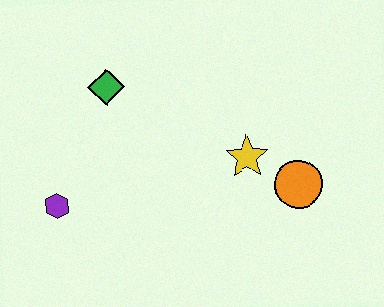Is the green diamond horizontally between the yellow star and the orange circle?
No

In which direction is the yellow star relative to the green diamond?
The yellow star is to the right of the green diamond.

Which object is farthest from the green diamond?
The orange circle is farthest from the green diamond.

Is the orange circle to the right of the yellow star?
Yes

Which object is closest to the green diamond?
The purple hexagon is closest to the green diamond.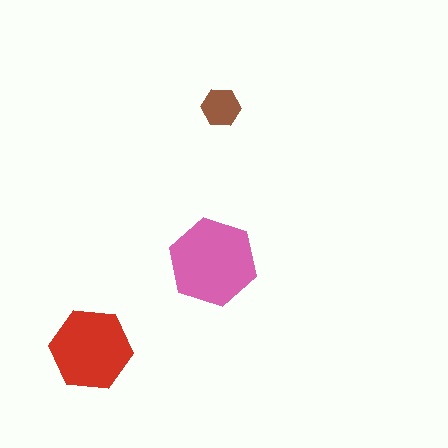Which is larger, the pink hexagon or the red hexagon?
The pink one.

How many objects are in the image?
There are 3 objects in the image.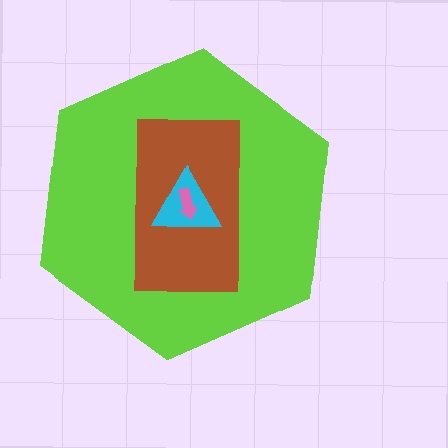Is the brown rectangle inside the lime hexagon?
Yes.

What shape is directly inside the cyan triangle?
The pink arrow.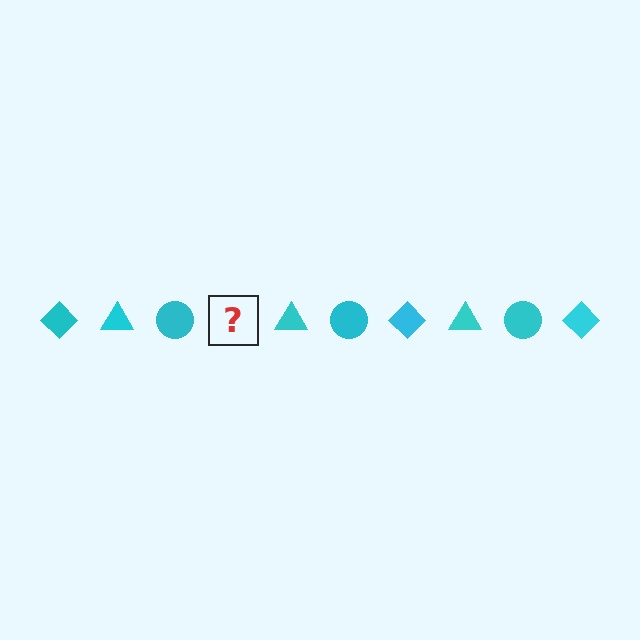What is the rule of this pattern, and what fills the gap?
The rule is that the pattern cycles through diamond, triangle, circle shapes in cyan. The gap should be filled with a cyan diamond.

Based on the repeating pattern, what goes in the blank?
The blank should be a cyan diamond.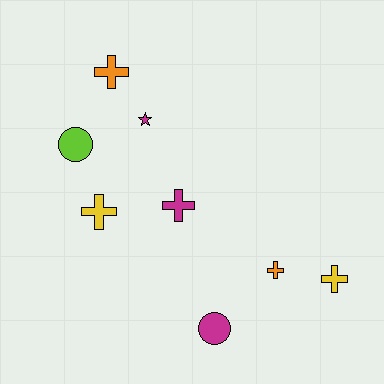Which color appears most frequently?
Magenta, with 3 objects.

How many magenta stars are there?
There is 1 magenta star.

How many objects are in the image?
There are 8 objects.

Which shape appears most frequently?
Cross, with 5 objects.